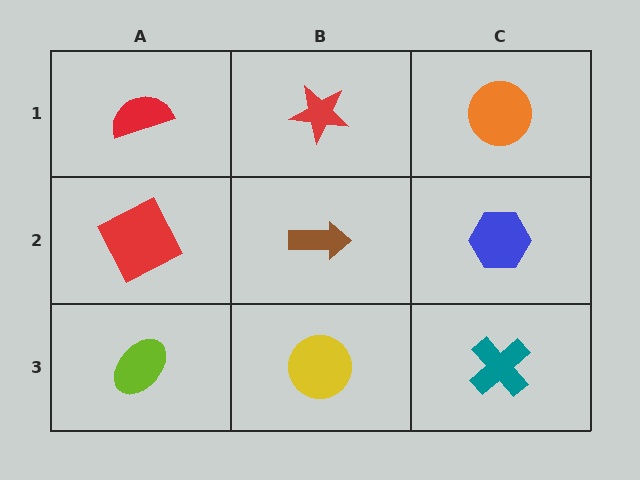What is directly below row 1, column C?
A blue hexagon.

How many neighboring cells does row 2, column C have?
3.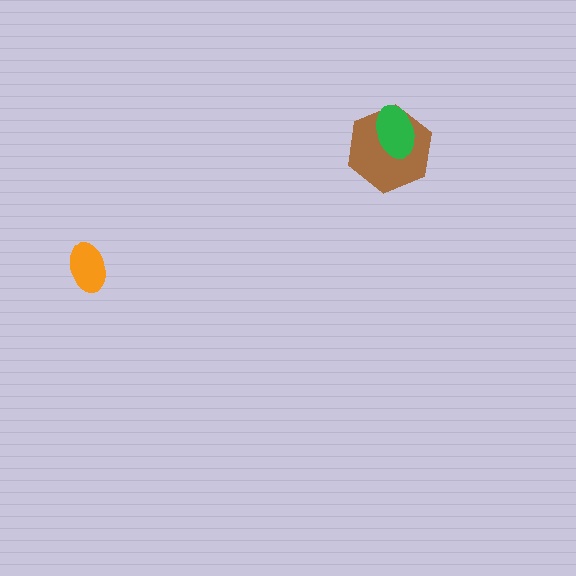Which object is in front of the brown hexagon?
The green ellipse is in front of the brown hexagon.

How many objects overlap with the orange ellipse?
0 objects overlap with the orange ellipse.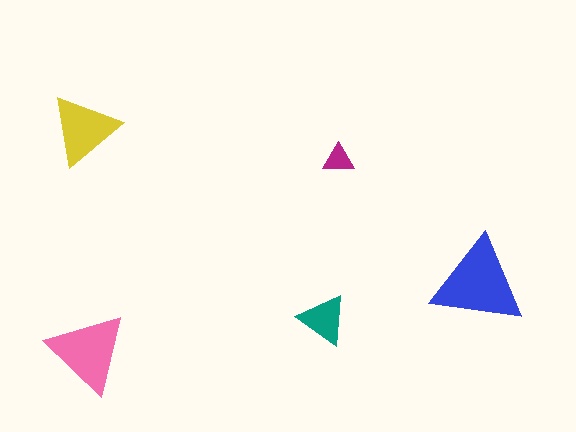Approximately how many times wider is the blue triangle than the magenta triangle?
About 3 times wider.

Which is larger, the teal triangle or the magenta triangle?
The teal one.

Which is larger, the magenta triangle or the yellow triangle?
The yellow one.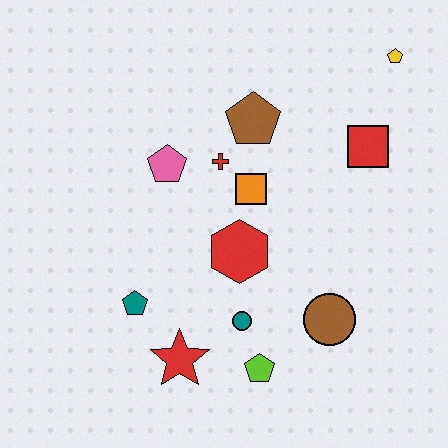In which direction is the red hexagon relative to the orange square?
The red hexagon is below the orange square.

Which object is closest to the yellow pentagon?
The red square is closest to the yellow pentagon.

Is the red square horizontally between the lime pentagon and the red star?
No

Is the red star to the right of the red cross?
No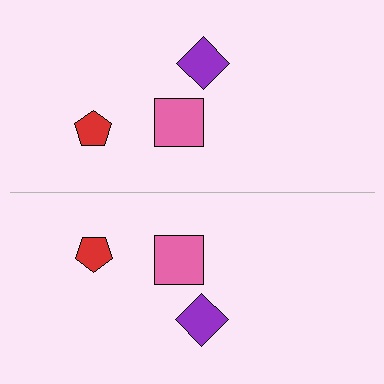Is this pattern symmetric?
Yes, this pattern has bilateral (reflection) symmetry.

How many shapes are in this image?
There are 6 shapes in this image.